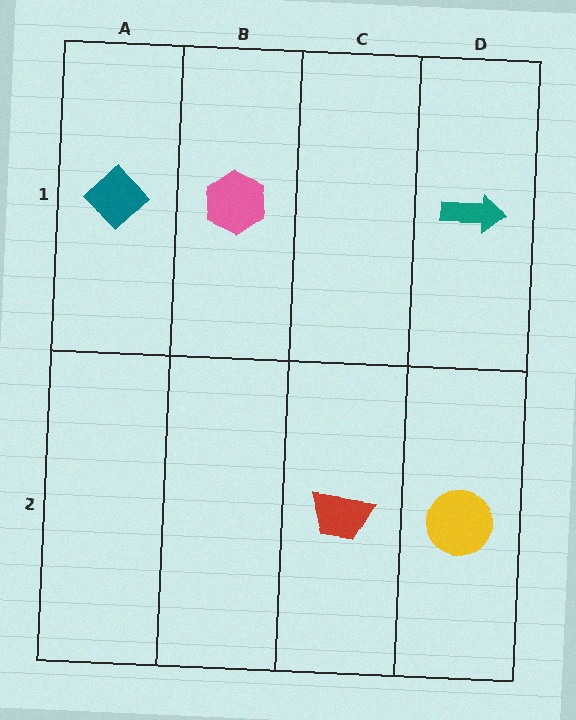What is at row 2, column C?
A red trapezoid.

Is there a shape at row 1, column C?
No, that cell is empty.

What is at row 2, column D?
A yellow circle.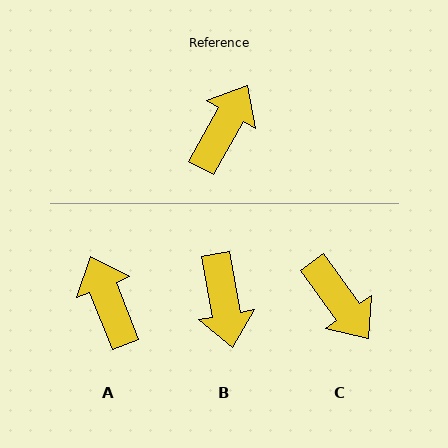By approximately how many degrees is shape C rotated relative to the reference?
Approximately 115 degrees clockwise.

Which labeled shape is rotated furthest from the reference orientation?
B, about 141 degrees away.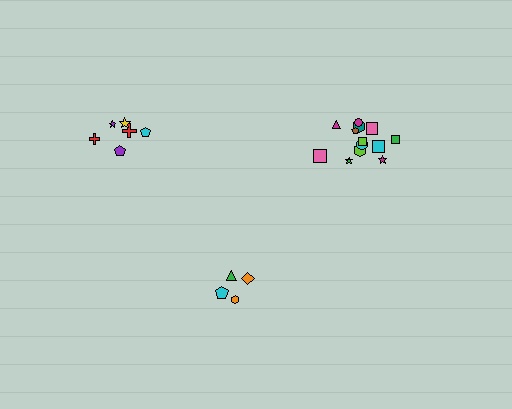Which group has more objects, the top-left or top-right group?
The top-right group.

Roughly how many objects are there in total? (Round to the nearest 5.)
Roughly 25 objects in total.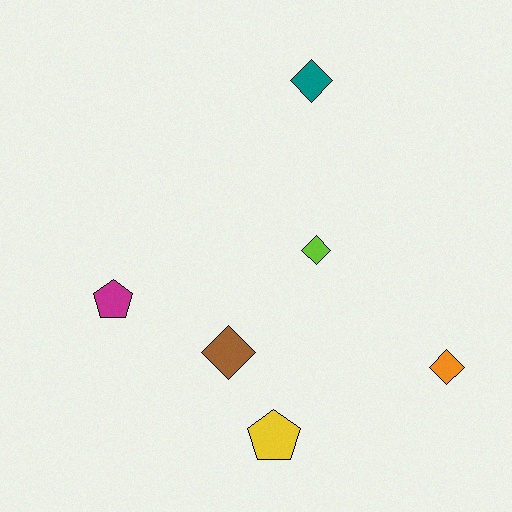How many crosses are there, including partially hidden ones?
There are no crosses.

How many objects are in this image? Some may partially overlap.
There are 6 objects.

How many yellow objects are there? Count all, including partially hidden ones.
There is 1 yellow object.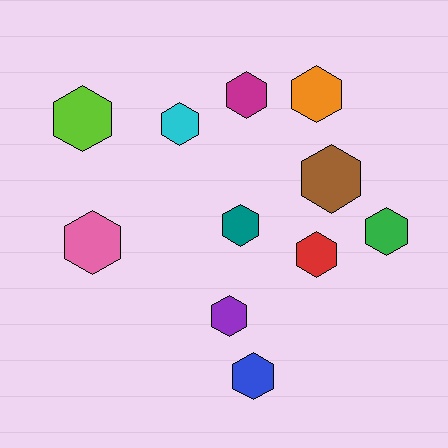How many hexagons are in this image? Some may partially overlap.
There are 11 hexagons.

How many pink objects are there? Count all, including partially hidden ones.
There is 1 pink object.